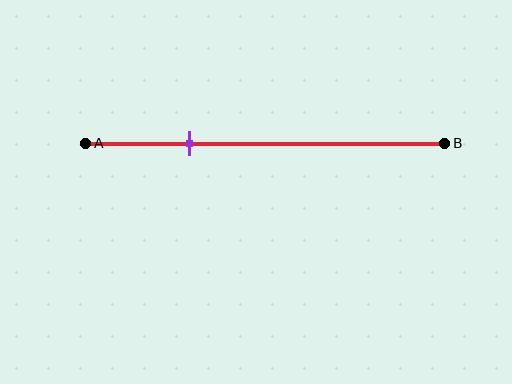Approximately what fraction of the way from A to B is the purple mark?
The purple mark is approximately 30% of the way from A to B.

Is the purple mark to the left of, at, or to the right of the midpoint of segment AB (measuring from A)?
The purple mark is to the left of the midpoint of segment AB.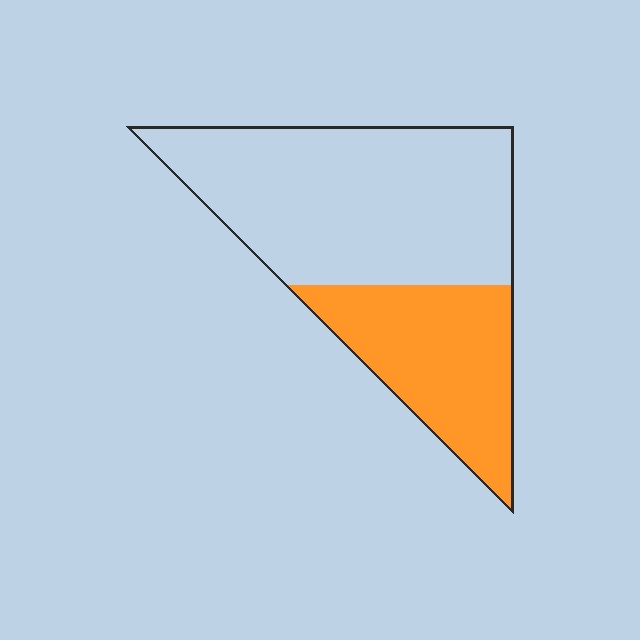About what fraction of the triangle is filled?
About one third (1/3).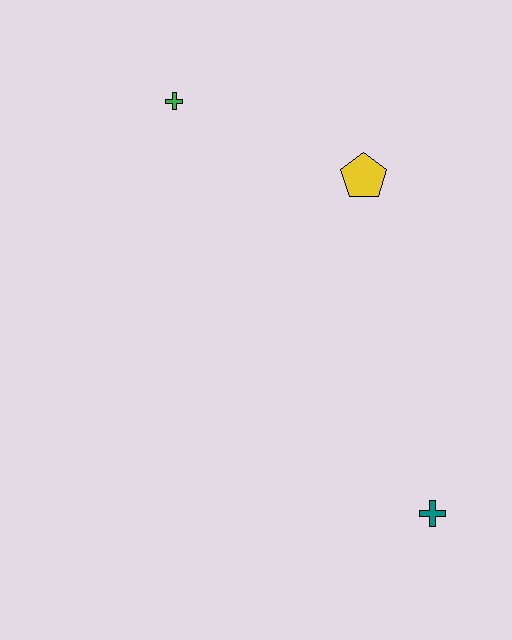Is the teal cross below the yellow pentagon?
Yes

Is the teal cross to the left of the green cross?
No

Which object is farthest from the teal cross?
The green cross is farthest from the teal cross.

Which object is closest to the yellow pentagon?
The green cross is closest to the yellow pentagon.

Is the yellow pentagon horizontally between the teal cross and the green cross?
Yes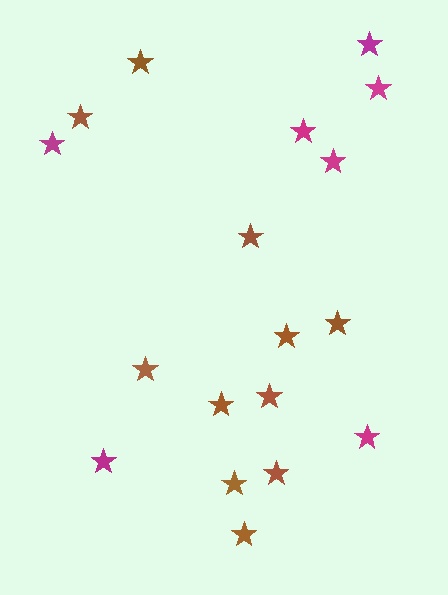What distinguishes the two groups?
There are 2 groups: one group of magenta stars (7) and one group of brown stars (11).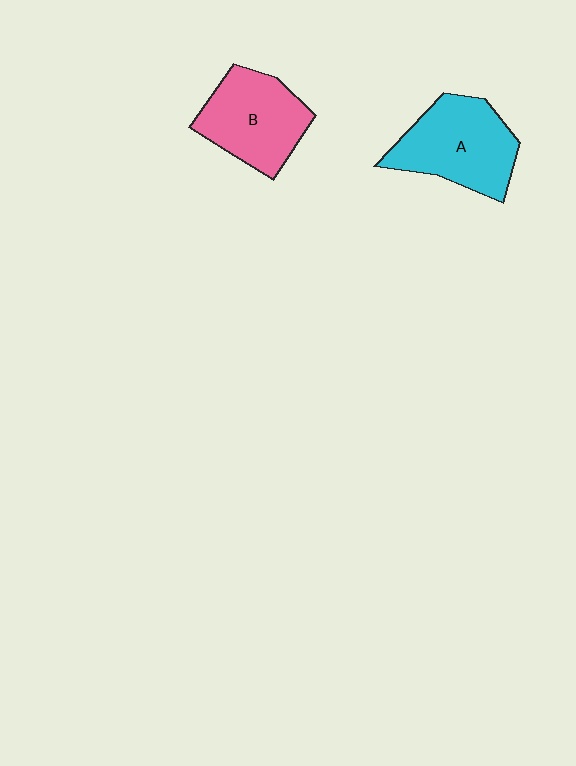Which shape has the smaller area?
Shape B (pink).